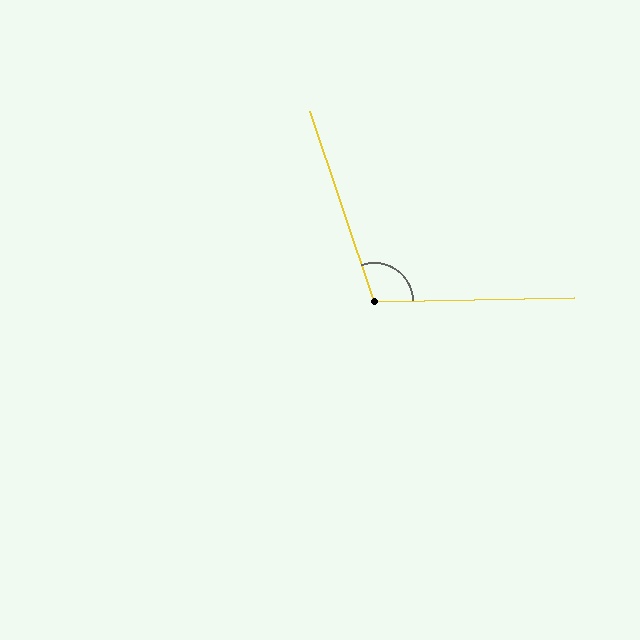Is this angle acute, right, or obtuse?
It is obtuse.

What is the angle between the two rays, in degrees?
Approximately 108 degrees.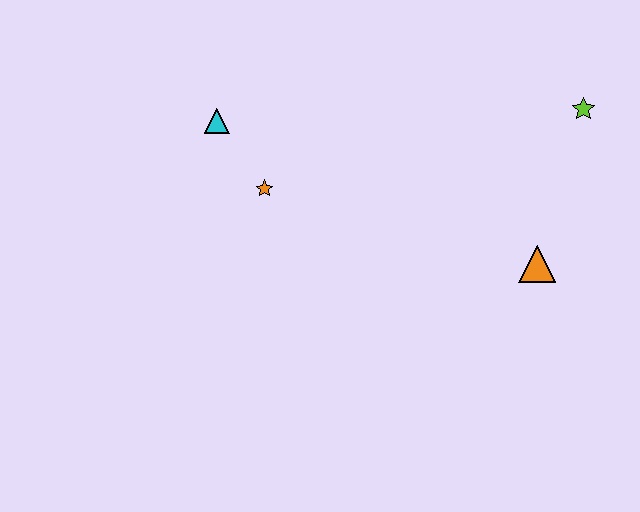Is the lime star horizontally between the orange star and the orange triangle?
No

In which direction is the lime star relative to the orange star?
The lime star is to the right of the orange star.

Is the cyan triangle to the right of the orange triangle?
No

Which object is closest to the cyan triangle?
The orange star is closest to the cyan triangle.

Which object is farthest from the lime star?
The cyan triangle is farthest from the lime star.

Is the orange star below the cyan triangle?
Yes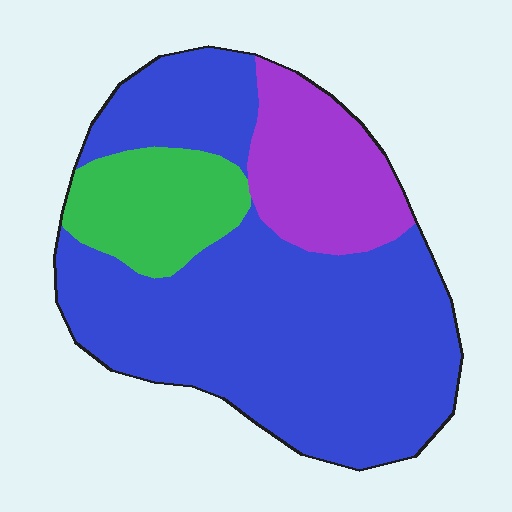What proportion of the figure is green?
Green covers around 15% of the figure.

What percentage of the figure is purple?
Purple covers around 20% of the figure.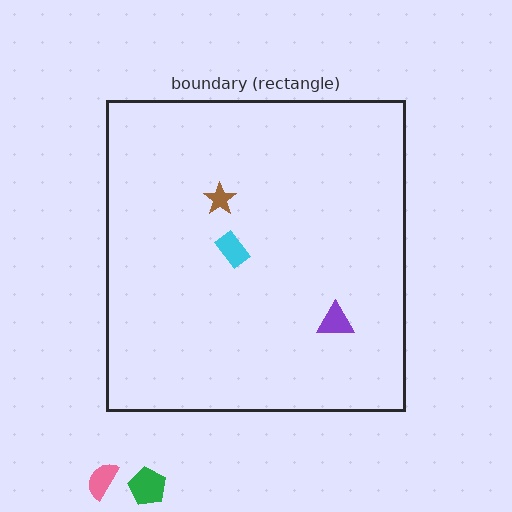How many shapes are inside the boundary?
3 inside, 2 outside.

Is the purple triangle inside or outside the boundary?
Inside.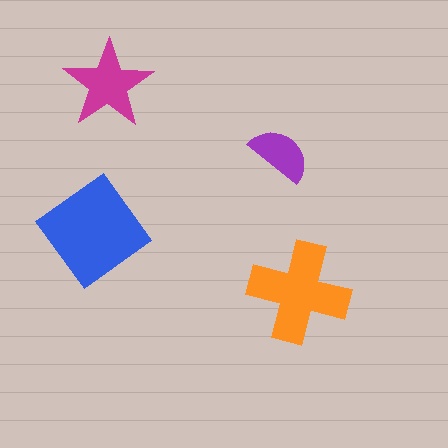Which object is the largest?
The blue diamond.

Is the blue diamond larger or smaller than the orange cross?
Larger.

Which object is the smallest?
The purple semicircle.